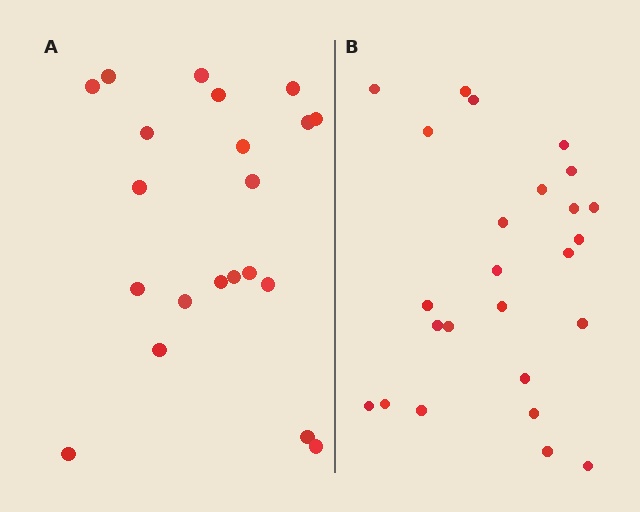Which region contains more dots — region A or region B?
Region B (the right region) has more dots.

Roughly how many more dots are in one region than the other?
Region B has about 4 more dots than region A.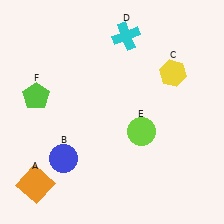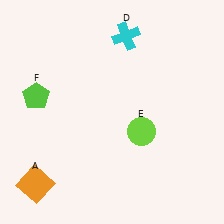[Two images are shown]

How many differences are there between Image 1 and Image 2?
There are 2 differences between the two images.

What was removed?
The blue circle (B), the yellow hexagon (C) were removed in Image 2.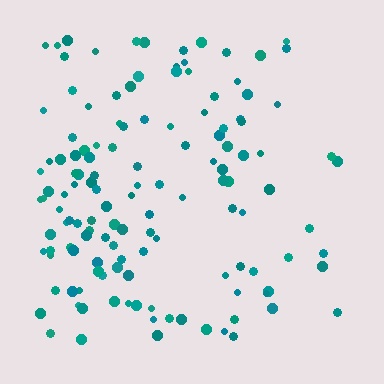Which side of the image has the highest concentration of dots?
The left.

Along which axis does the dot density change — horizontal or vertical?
Horizontal.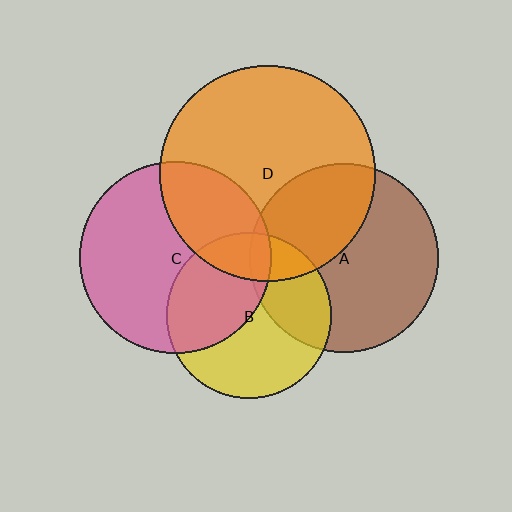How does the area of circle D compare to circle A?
Approximately 1.3 times.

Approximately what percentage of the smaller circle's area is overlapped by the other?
Approximately 35%.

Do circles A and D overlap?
Yes.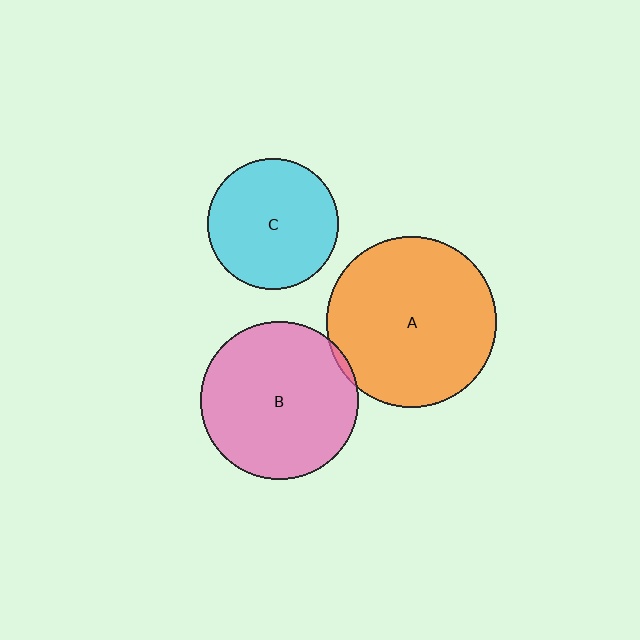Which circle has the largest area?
Circle A (orange).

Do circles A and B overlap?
Yes.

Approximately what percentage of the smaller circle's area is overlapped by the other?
Approximately 5%.